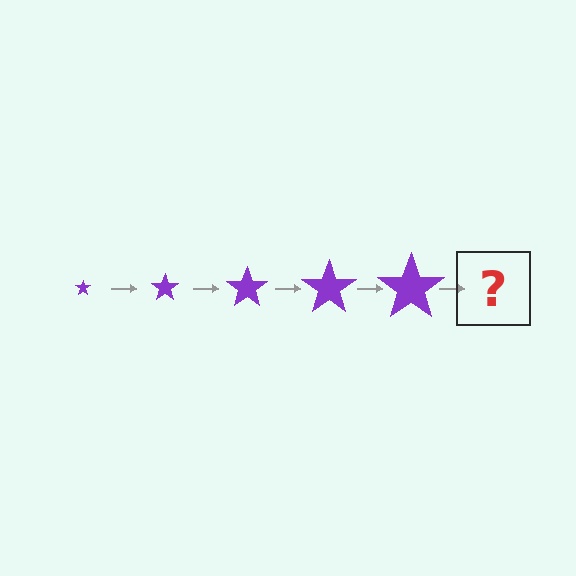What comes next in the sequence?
The next element should be a purple star, larger than the previous one.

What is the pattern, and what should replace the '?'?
The pattern is that the star gets progressively larger each step. The '?' should be a purple star, larger than the previous one.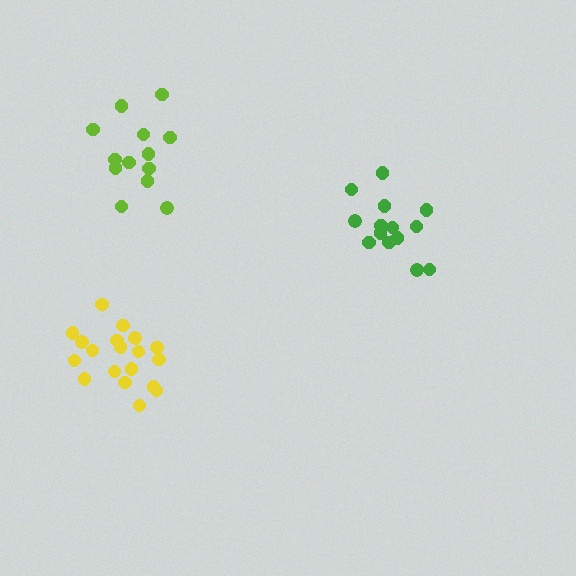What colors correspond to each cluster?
The clusters are colored: yellow, lime, green.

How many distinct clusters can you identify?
There are 3 distinct clusters.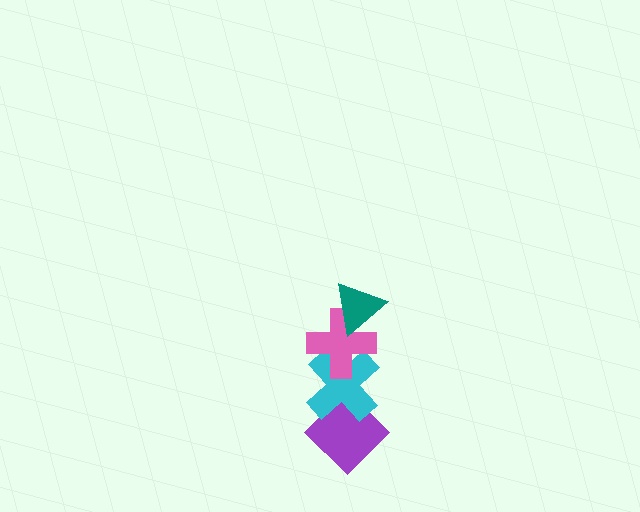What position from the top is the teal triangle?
The teal triangle is 1st from the top.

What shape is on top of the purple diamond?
The cyan cross is on top of the purple diamond.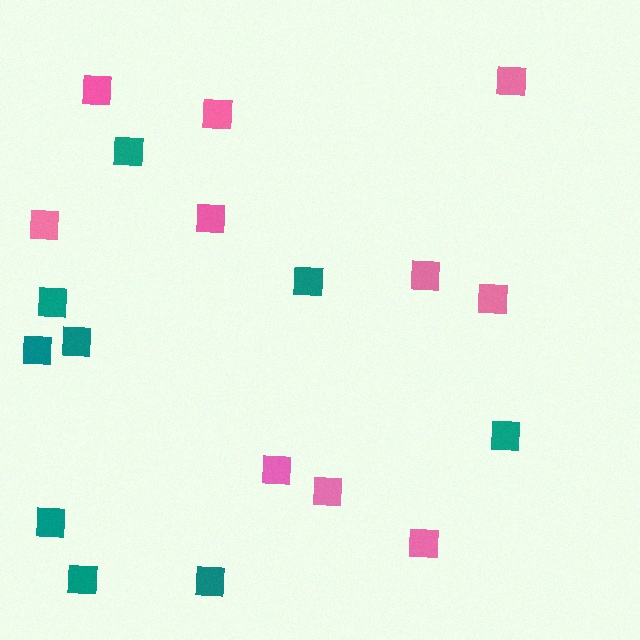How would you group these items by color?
There are 2 groups: one group of teal squares (9) and one group of pink squares (10).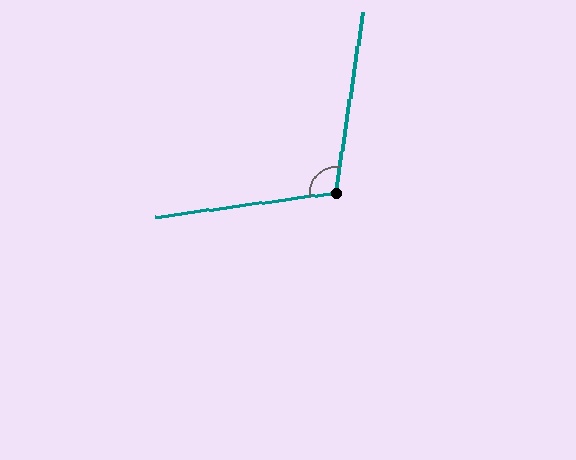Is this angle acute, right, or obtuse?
It is obtuse.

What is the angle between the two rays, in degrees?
Approximately 106 degrees.